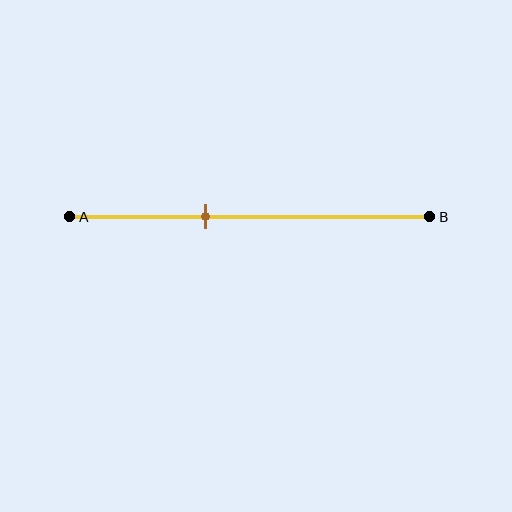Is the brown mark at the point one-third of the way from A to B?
No, the mark is at about 40% from A, not at the 33% one-third point.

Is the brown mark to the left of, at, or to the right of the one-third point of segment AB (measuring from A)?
The brown mark is to the right of the one-third point of segment AB.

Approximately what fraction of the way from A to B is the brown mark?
The brown mark is approximately 40% of the way from A to B.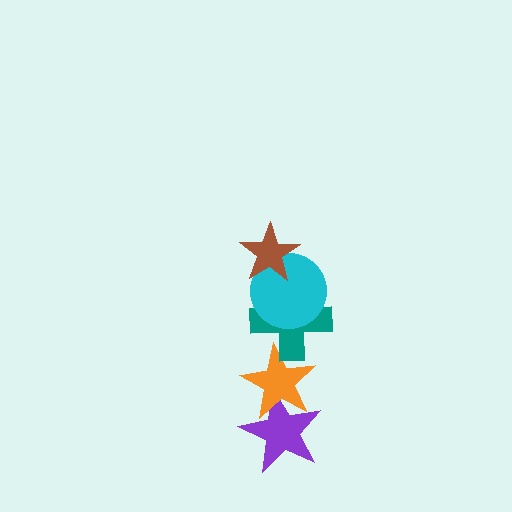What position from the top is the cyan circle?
The cyan circle is 2nd from the top.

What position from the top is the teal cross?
The teal cross is 3rd from the top.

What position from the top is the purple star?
The purple star is 5th from the top.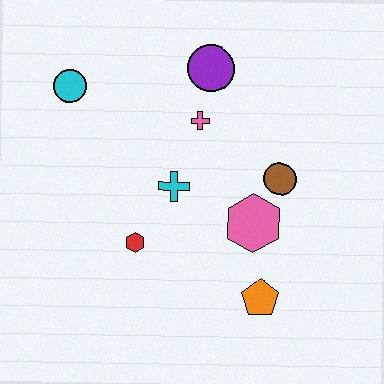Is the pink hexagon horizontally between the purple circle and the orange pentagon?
Yes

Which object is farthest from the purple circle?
The orange pentagon is farthest from the purple circle.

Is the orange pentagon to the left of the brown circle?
Yes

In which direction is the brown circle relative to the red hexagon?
The brown circle is to the right of the red hexagon.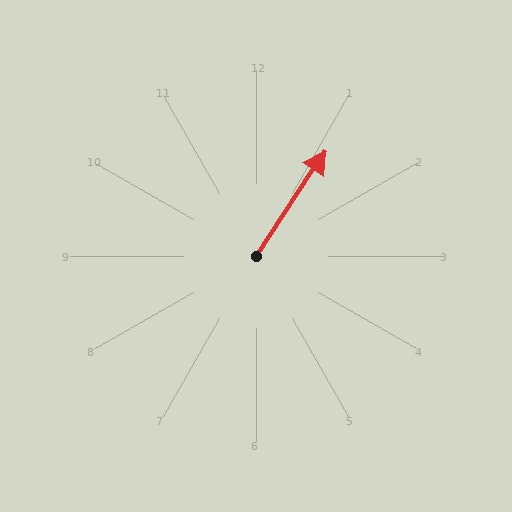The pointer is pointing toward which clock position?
Roughly 1 o'clock.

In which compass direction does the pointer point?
Northeast.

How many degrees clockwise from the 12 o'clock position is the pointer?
Approximately 33 degrees.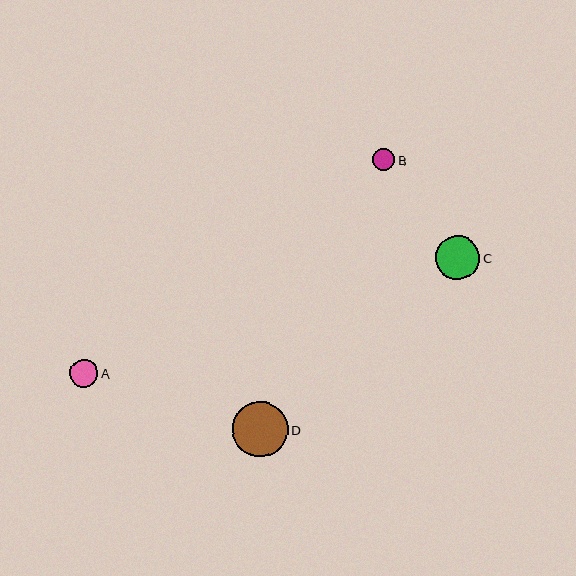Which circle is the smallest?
Circle B is the smallest with a size of approximately 22 pixels.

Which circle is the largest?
Circle D is the largest with a size of approximately 55 pixels.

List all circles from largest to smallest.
From largest to smallest: D, C, A, B.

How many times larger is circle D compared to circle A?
Circle D is approximately 2.0 times the size of circle A.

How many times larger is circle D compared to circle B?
Circle D is approximately 2.5 times the size of circle B.